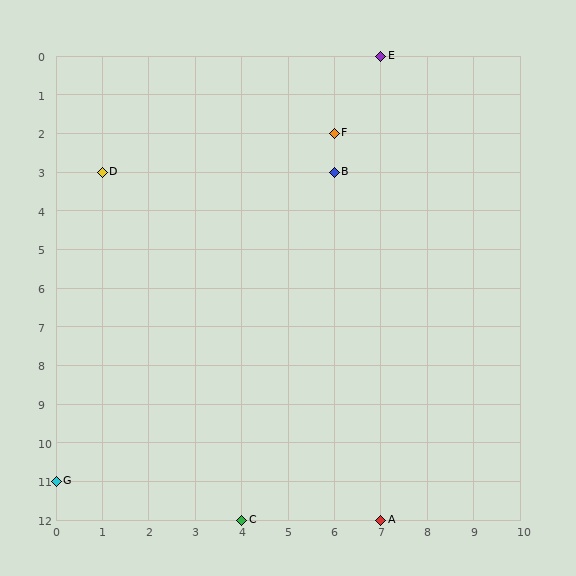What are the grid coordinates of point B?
Point B is at grid coordinates (6, 3).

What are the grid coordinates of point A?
Point A is at grid coordinates (7, 12).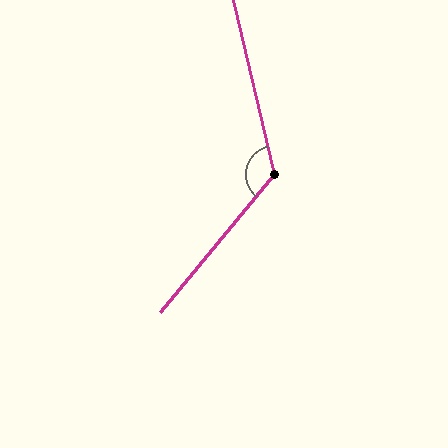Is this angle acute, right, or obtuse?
It is obtuse.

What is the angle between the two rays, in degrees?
Approximately 127 degrees.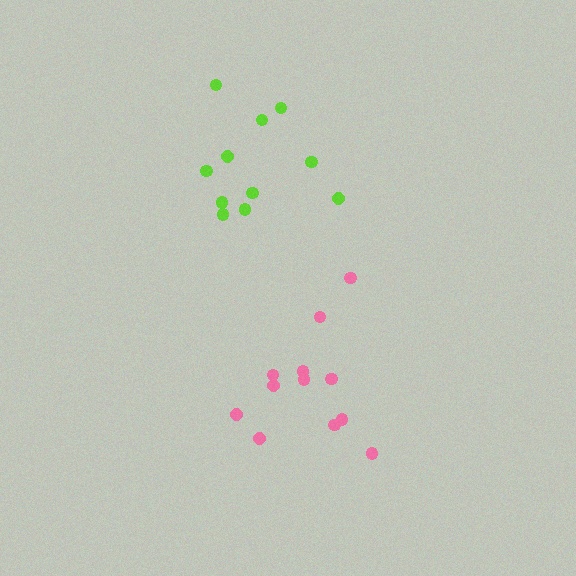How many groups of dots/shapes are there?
There are 2 groups.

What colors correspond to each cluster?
The clusters are colored: lime, pink.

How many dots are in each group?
Group 1: 11 dots, Group 2: 12 dots (23 total).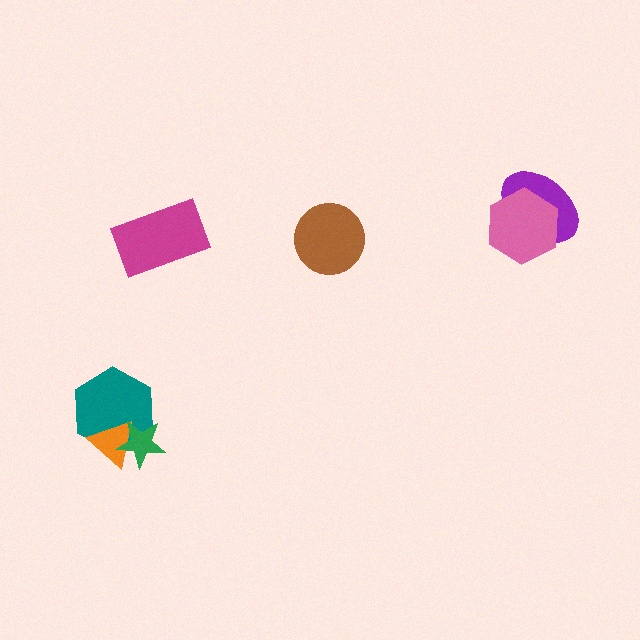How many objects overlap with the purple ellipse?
1 object overlaps with the purple ellipse.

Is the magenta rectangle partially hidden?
No, no other shape covers it.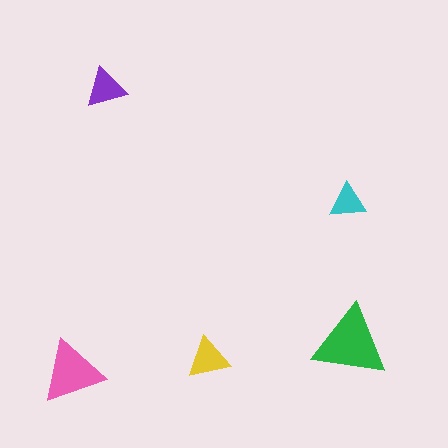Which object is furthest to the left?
The pink triangle is leftmost.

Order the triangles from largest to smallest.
the green one, the pink one, the yellow one, the purple one, the cyan one.